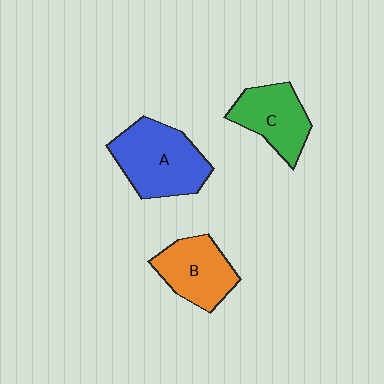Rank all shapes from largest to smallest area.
From largest to smallest: A (blue), B (orange), C (green).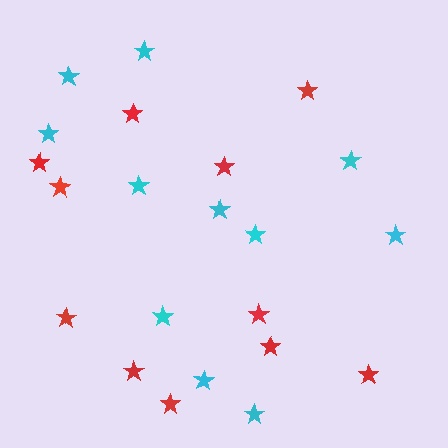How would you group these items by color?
There are 2 groups: one group of cyan stars (11) and one group of red stars (11).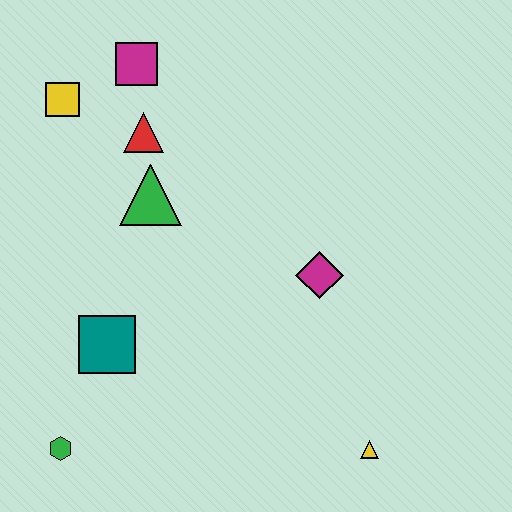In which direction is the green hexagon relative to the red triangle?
The green hexagon is below the red triangle.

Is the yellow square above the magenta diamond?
Yes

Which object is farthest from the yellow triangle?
The yellow square is farthest from the yellow triangle.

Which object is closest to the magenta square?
The red triangle is closest to the magenta square.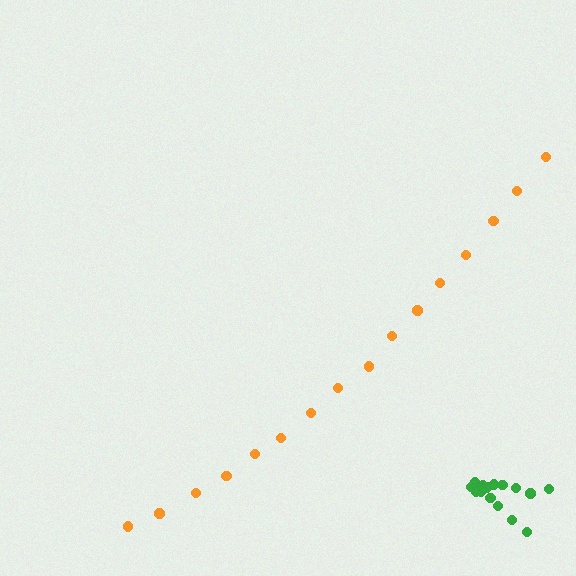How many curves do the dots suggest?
There are 2 distinct paths.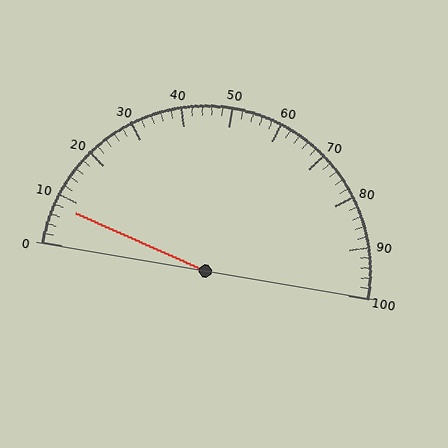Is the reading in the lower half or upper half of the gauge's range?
The reading is in the lower half of the range (0 to 100).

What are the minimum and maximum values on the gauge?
The gauge ranges from 0 to 100.